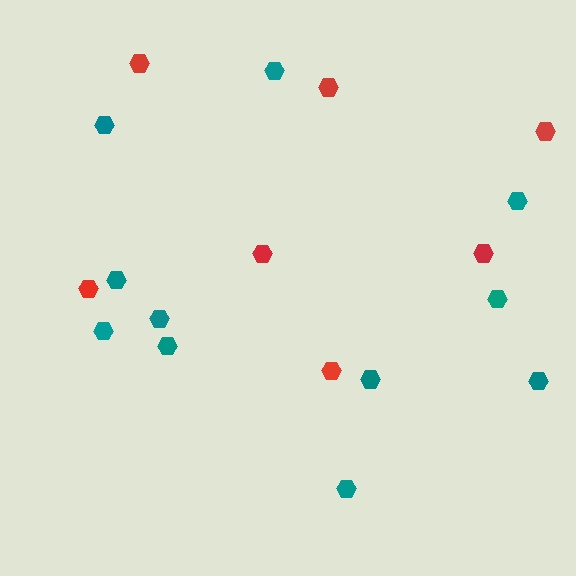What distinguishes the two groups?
There are 2 groups: one group of teal hexagons (11) and one group of red hexagons (7).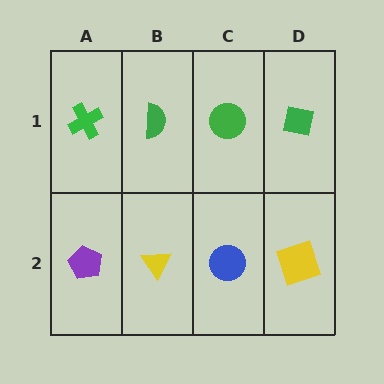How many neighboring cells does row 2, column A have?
2.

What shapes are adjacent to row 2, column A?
A green cross (row 1, column A), a yellow triangle (row 2, column B).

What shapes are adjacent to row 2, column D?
A green square (row 1, column D), a blue circle (row 2, column C).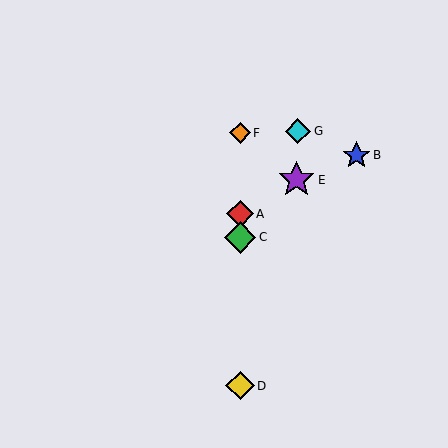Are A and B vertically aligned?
No, A is at x≈240 and B is at x≈357.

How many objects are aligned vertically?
4 objects (A, C, D, F) are aligned vertically.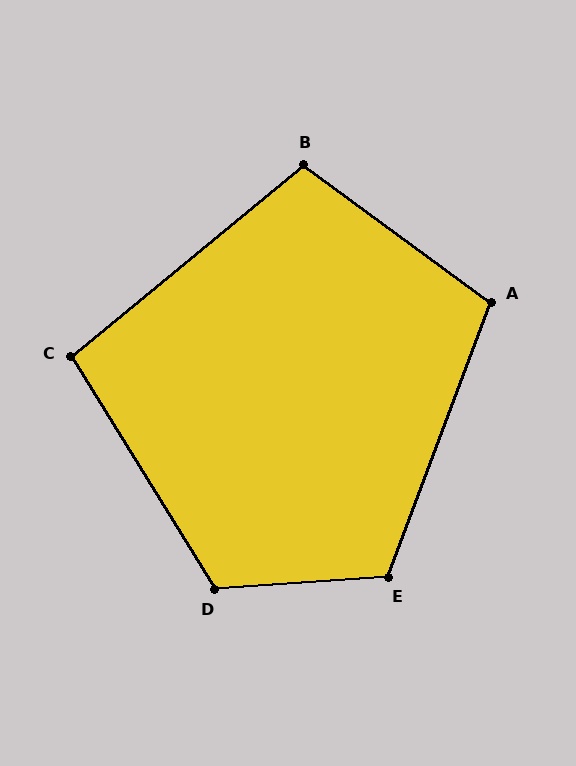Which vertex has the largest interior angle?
D, at approximately 118 degrees.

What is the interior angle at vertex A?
Approximately 106 degrees (obtuse).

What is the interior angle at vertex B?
Approximately 104 degrees (obtuse).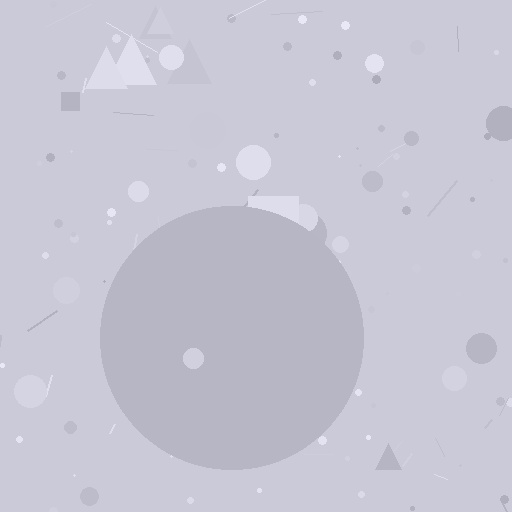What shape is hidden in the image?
A circle is hidden in the image.